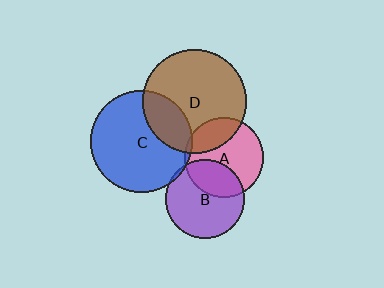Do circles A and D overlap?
Yes.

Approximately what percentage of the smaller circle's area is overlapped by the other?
Approximately 25%.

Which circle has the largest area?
Circle D (brown).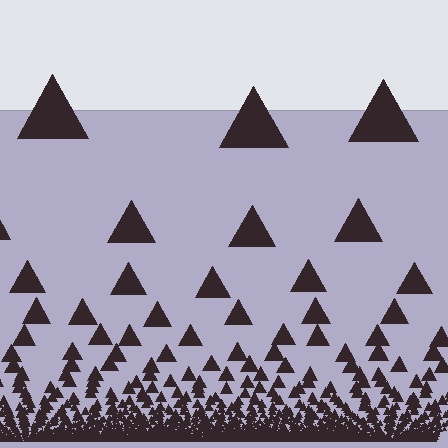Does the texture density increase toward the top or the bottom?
Density increases toward the bottom.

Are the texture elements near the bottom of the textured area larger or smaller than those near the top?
Smaller. The gradient is inverted — elements near the bottom are smaller and denser.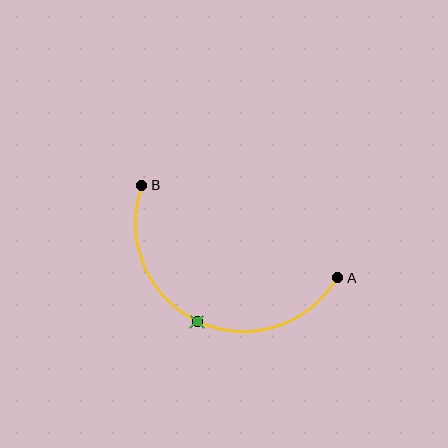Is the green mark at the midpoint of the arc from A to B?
Yes. The green mark lies on the arc at equal arc-length from both A and B — it is the arc midpoint.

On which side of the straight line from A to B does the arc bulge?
The arc bulges below the straight line connecting A and B.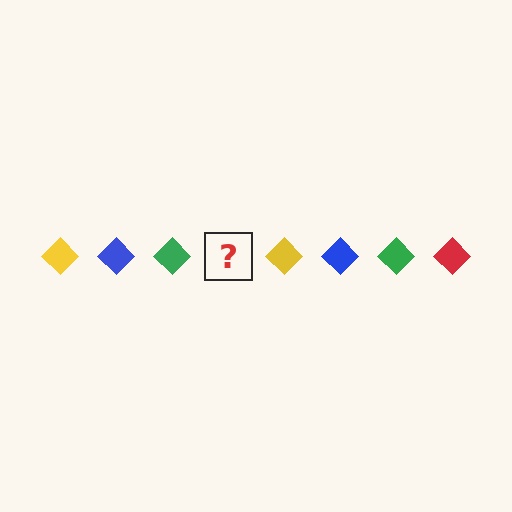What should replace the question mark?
The question mark should be replaced with a red diamond.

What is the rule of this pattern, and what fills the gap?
The rule is that the pattern cycles through yellow, blue, green, red diamonds. The gap should be filled with a red diamond.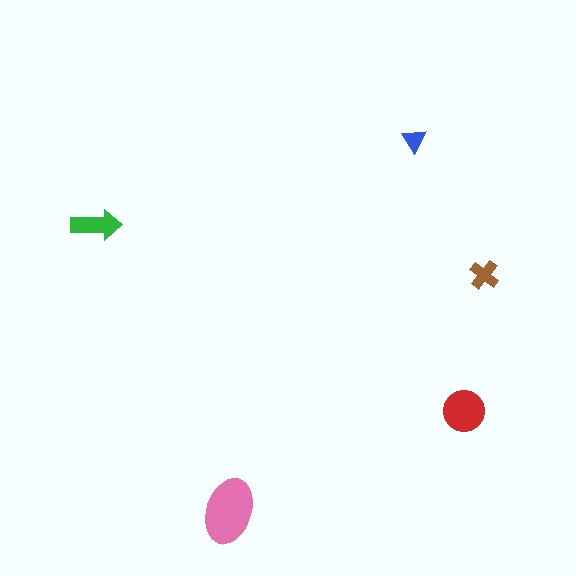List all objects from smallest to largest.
The blue triangle, the brown cross, the green arrow, the red circle, the pink ellipse.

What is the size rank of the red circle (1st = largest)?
2nd.